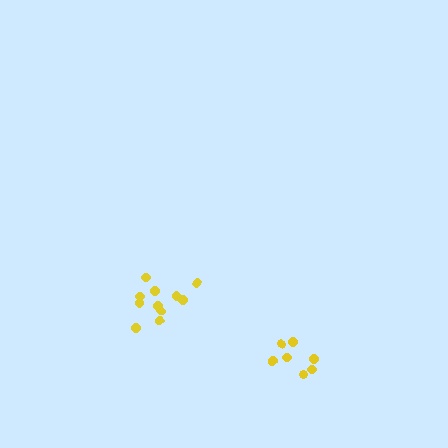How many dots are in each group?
Group 1: 11 dots, Group 2: 7 dots (18 total).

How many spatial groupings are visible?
There are 2 spatial groupings.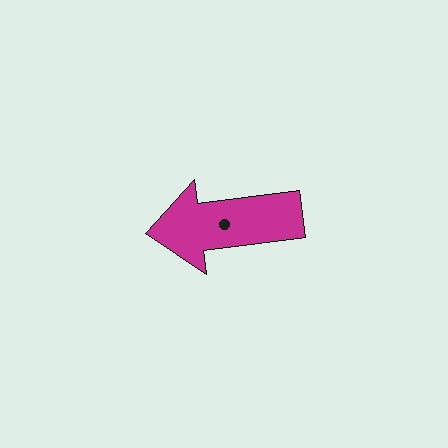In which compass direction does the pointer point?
West.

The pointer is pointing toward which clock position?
Roughly 9 o'clock.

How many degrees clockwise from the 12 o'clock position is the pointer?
Approximately 263 degrees.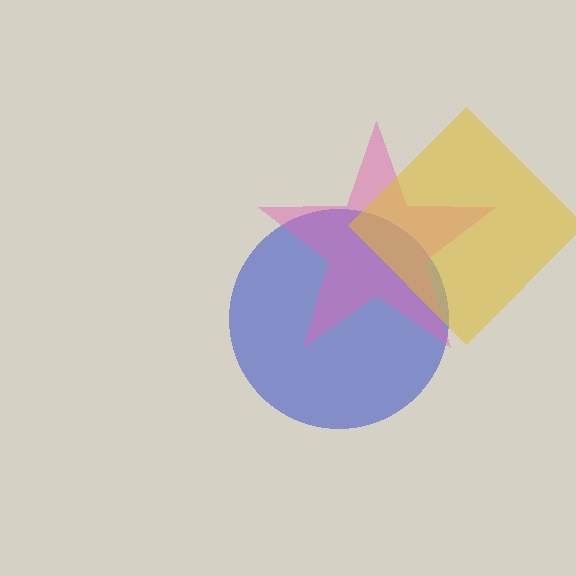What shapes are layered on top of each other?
The layered shapes are: a blue circle, a pink star, a yellow diamond.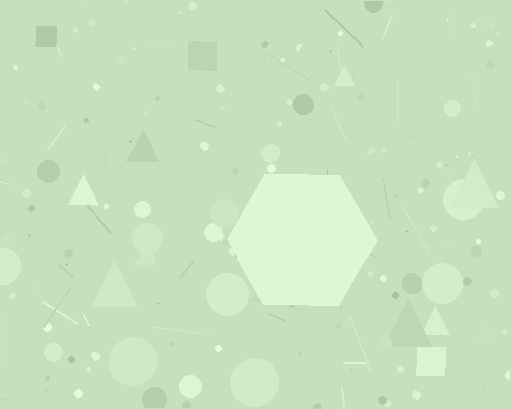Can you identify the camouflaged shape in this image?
The camouflaged shape is a hexagon.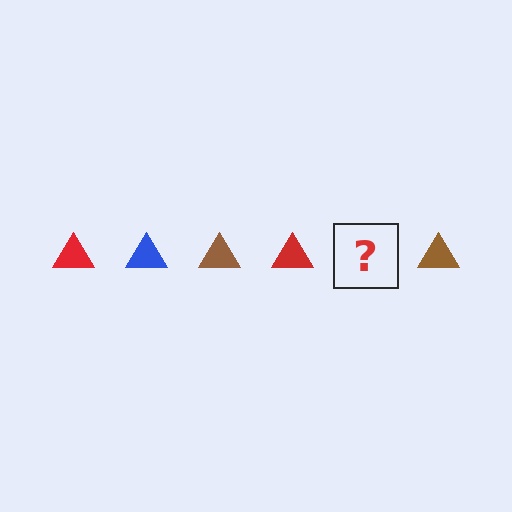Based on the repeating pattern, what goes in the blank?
The blank should be a blue triangle.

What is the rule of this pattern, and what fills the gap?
The rule is that the pattern cycles through red, blue, brown triangles. The gap should be filled with a blue triangle.